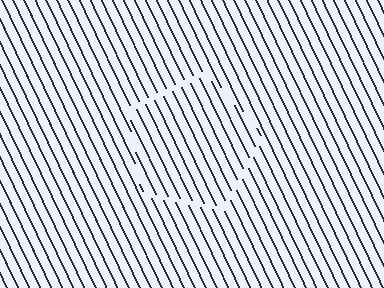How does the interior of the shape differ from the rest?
The interior of the shape contains the same grating, shifted by half a period — the contour is defined by the phase discontinuity where line-ends from the inner and outer gratings abut.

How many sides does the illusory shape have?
5 sides — the line-ends trace a pentagon.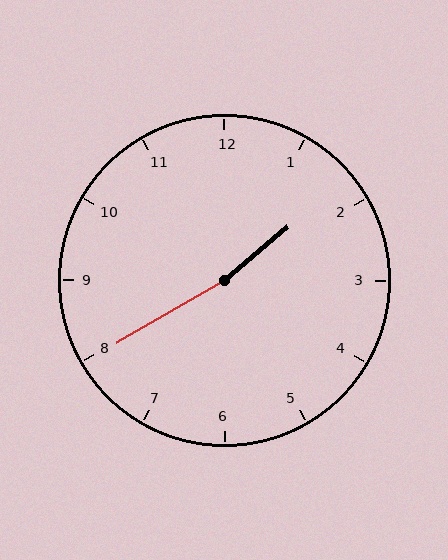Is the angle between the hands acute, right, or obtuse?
It is obtuse.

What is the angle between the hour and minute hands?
Approximately 170 degrees.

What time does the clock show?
1:40.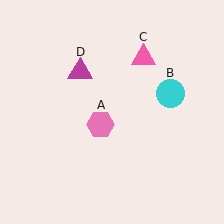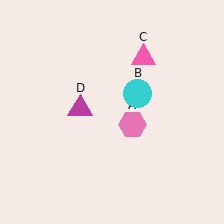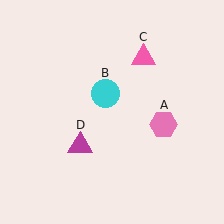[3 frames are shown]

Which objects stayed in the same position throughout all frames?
Pink triangle (object C) remained stationary.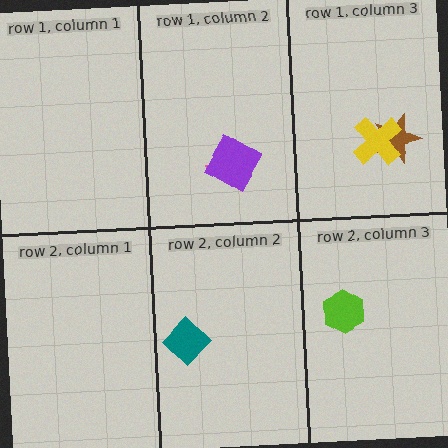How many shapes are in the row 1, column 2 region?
2.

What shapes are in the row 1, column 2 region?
The pink semicircle, the purple square.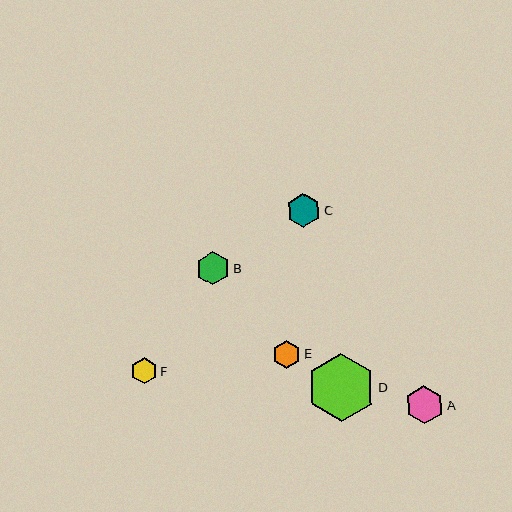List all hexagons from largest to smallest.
From largest to smallest: D, A, B, C, E, F.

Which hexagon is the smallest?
Hexagon F is the smallest with a size of approximately 26 pixels.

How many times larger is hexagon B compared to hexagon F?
Hexagon B is approximately 1.3 times the size of hexagon F.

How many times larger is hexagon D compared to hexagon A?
Hexagon D is approximately 1.8 times the size of hexagon A.